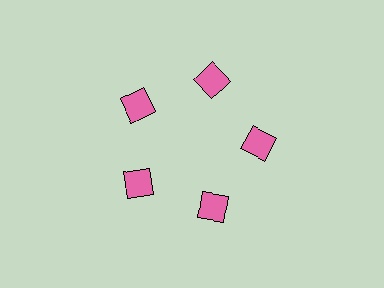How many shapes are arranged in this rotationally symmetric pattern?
There are 5 shapes, arranged in 5 groups of 1.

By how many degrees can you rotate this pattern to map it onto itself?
The pattern maps onto itself every 72 degrees of rotation.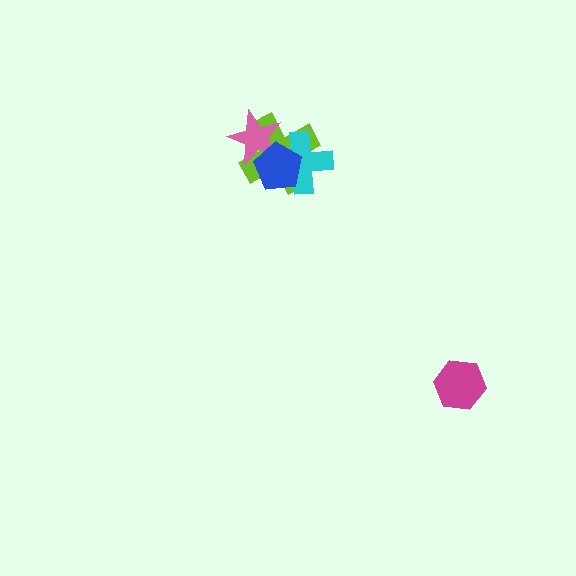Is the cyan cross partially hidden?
Yes, it is partially covered by another shape.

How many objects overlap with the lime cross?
3 objects overlap with the lime cross.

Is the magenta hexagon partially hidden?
No, no other shape covers it.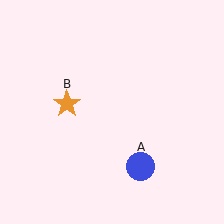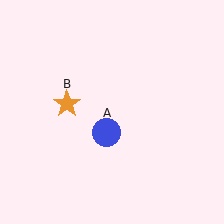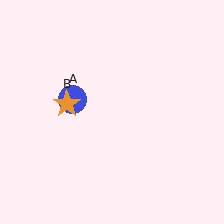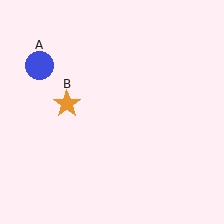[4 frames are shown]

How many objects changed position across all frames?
1 object changed position: blue circle (object A).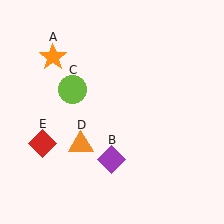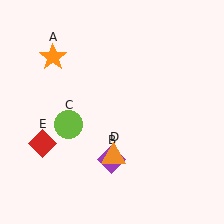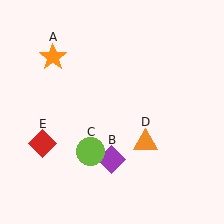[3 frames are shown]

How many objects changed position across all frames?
2 objects changed position: lime circle (object C), orange triangle (object D).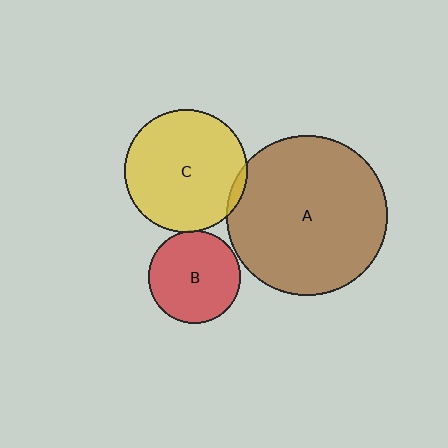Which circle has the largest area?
Circle A (brown).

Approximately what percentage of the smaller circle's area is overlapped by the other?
Approximately 5%.